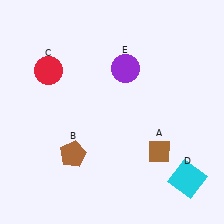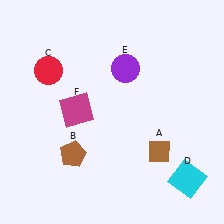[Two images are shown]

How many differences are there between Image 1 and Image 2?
There is 1 difference between the two images.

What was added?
A magenta square (F) was added in Image 2.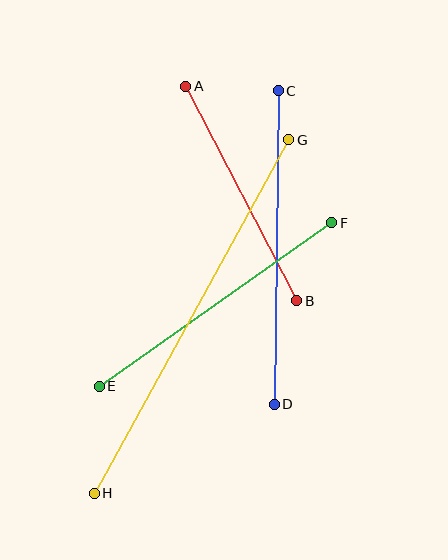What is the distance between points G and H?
The distance is approximately 403 pixels.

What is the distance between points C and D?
The distance is approximately 314 pixels.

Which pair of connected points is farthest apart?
Points G and H are farthest apart.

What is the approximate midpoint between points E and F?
The midpoint is at approximately (216, 304) pixels.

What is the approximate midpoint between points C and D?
The midpoint is at approximately (276, 247) pixels.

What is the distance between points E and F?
The distance is approximately 284 pixels.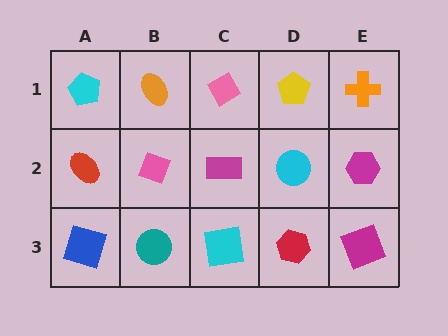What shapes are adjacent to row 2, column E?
An orange cross (row 1, column E), a magenta square (row 3, column E), a cyan circle (row 2, column D).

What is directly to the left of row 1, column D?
A pink diamond.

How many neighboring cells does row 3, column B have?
3.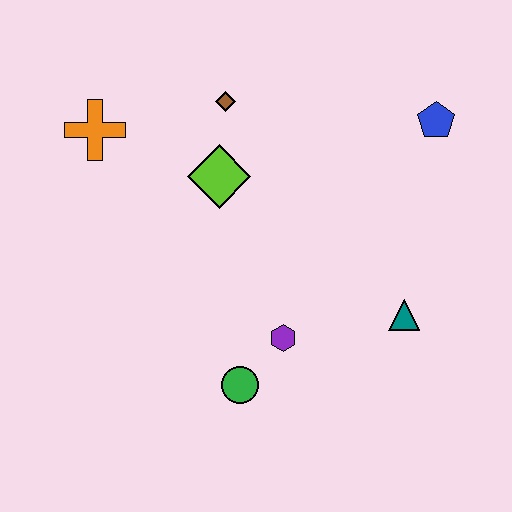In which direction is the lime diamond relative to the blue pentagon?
The lime diamond is to the left of the blue pentagon.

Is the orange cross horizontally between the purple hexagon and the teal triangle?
No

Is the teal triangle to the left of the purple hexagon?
No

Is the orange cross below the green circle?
No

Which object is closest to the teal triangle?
The purple hexagon is closest to the teal triangle.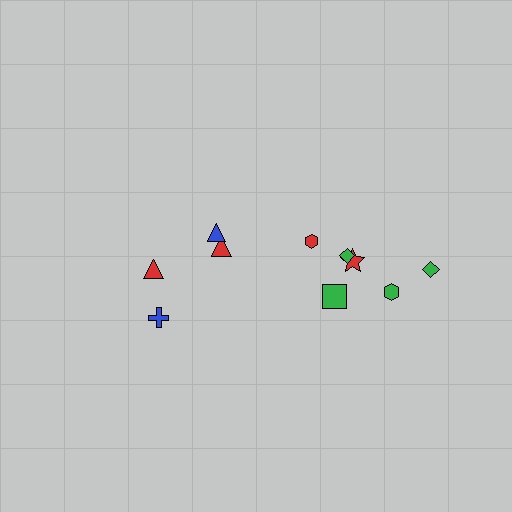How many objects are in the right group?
There are 6 objects.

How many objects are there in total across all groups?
There are 10 objects.